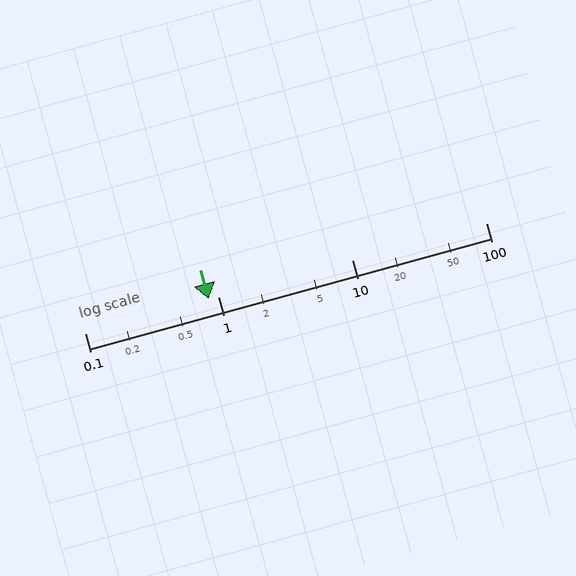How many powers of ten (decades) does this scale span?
The scale spans 3 decades, from 0.1 to 100.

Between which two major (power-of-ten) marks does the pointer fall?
The pointer is between 0.1 and 1.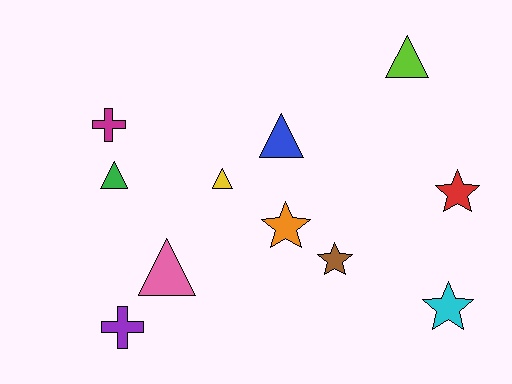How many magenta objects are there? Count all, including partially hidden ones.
There is 1 magenta object.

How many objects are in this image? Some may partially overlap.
There are 11 objects.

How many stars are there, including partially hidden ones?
There are 4 stars.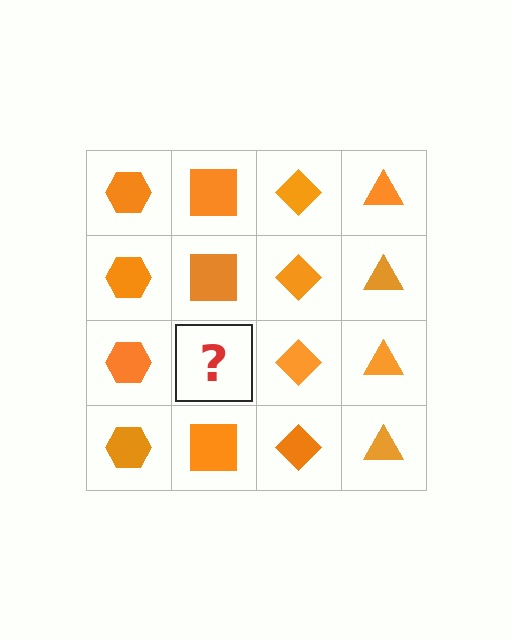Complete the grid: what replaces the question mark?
The question mark should be replaced with an orange square.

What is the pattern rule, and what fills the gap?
The rule is that each column has a consistent shape. The gap should be filled with an orange square.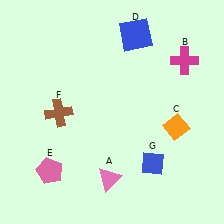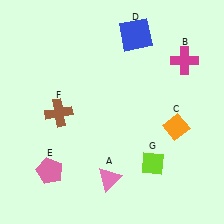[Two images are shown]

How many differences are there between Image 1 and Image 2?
There is 1 difference between the two images.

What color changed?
The diamond (G) changed from blue in Image 1 to lime in Image 2.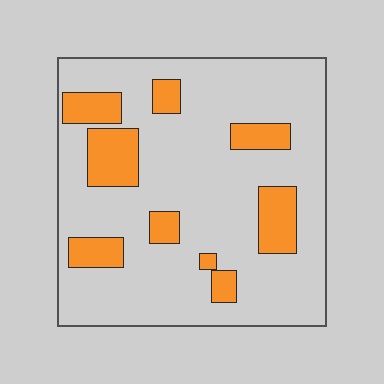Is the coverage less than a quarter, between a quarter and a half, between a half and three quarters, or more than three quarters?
Less than a quarter.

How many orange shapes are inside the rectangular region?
9.